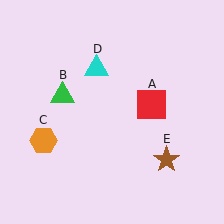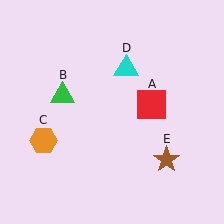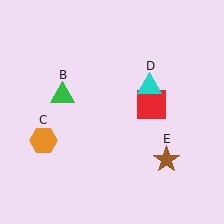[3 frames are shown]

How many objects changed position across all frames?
1 object changed position: cyan triangle (object D).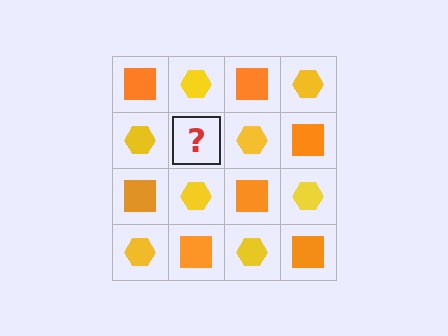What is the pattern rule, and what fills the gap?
The rule is that it alternates orange square and yellow hexagon in a checkerboard pattern. The gap should be filled with an orange square.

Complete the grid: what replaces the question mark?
The question mark should be replaced with an orange square.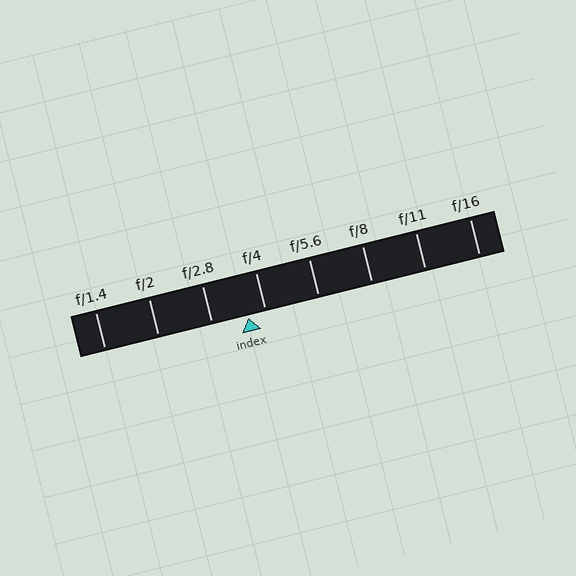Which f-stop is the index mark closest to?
The index mark is closest to f/4.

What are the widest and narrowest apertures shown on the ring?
The widest aperture shown is f/1.4 and the narrowest is f/16.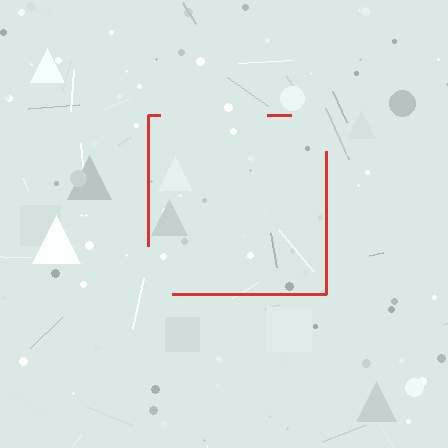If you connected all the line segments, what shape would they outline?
They would outline a square.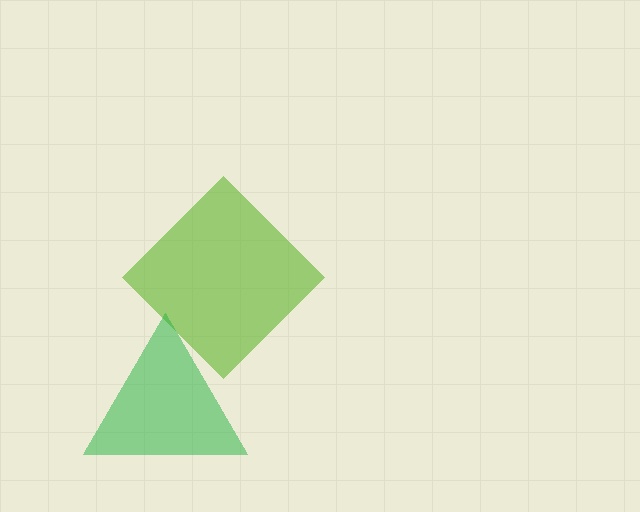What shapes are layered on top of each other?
The layered shapes are: a lime diamond, a green triangle.